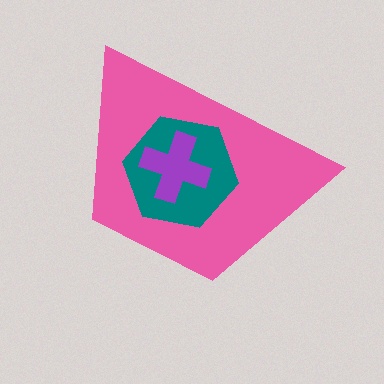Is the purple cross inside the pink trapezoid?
Yes.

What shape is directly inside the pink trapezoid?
The teal hexagon.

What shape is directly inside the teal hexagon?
The purple cross.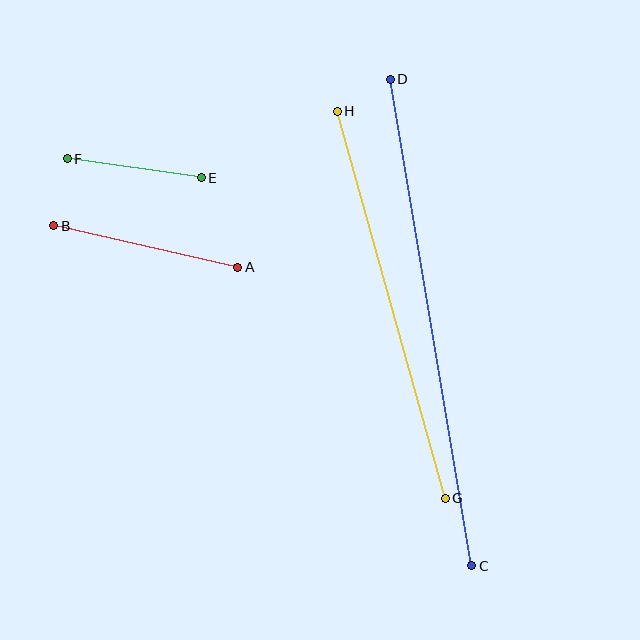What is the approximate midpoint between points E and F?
The midpoint is at approximately (134, 168) pixels.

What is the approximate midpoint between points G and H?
The midpoint is at approximately (391, 305) pixels.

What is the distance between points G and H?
The distance is approximately 402 pixels.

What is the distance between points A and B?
The distance is approximately 189 pixels.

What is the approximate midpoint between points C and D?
The midpoint is at approximately (431, 323) pixels.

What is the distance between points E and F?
The distance is approximately 135 pixels.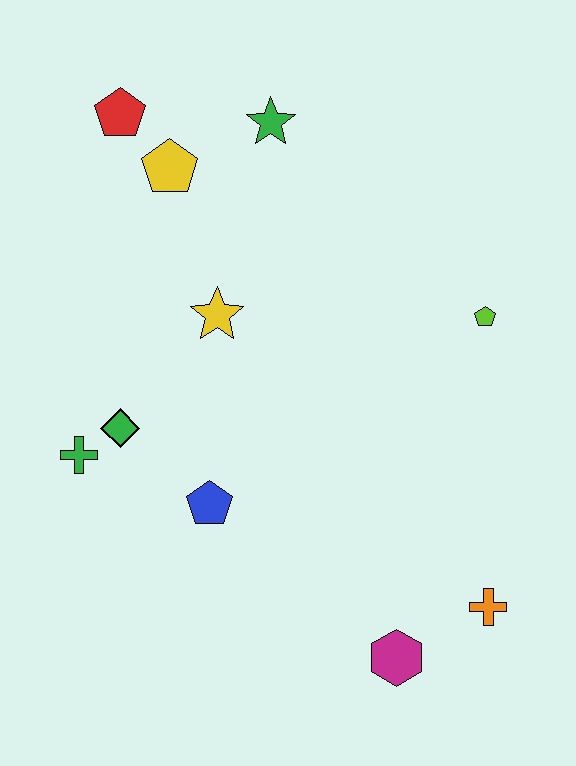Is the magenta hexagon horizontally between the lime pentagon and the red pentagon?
Yes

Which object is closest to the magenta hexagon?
The orange cross is closest to the magenta hexagon.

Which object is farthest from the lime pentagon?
The green cross is farthest from the lime pentagon.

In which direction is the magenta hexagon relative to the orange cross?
The magenta hexagon is to the left of the orange cross.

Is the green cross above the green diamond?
No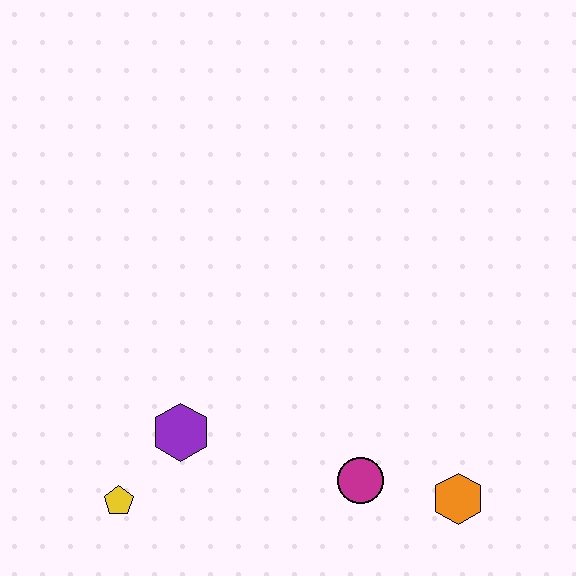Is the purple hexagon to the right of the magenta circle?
No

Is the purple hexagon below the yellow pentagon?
No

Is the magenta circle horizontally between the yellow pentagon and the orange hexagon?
Yes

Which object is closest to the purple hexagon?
The yellow pentagon is closest to the purple hexagon.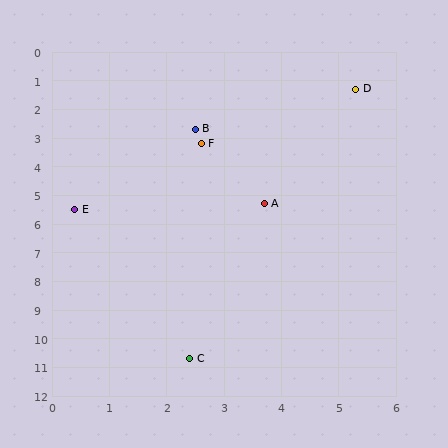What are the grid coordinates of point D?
Point D is at approximately (5.3, 1.3).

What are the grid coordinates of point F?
Point F is at approximately (2.6, 3.2).